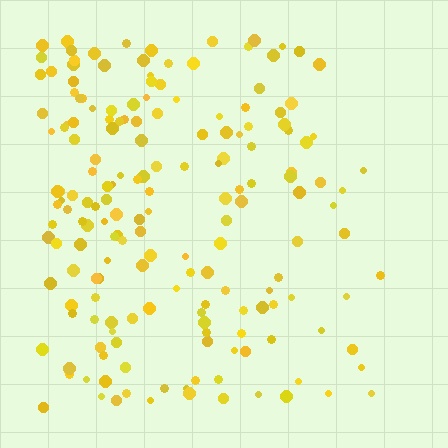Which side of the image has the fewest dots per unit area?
The right.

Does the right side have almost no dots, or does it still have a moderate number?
Still a moderate number, just noticeably fewer than the left.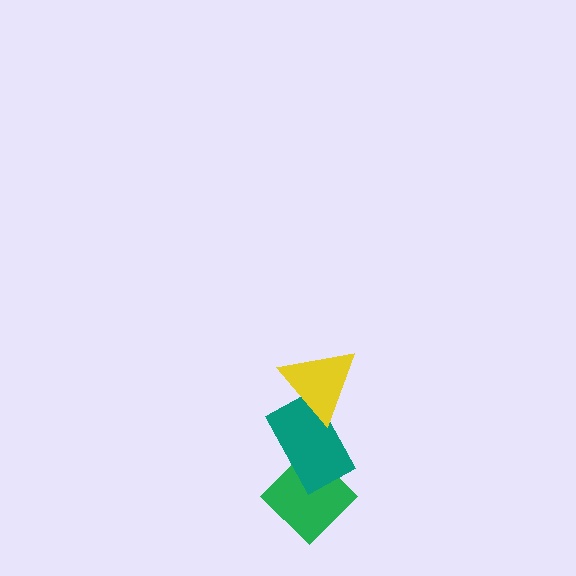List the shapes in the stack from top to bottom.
From top to bottom: the yellow triangle, the teal rectangle, the green diamond.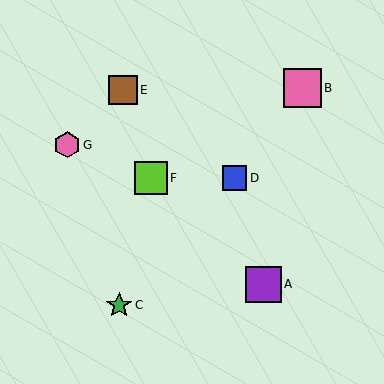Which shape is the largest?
The pink square (labeled B) is the largest.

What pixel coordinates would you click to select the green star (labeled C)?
Click at (119, 305) to select the green star C.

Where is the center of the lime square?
The center of the lime square is at (151, 178).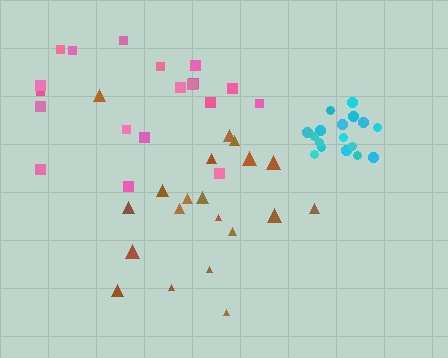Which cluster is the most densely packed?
Cyan.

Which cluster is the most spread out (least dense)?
Brown.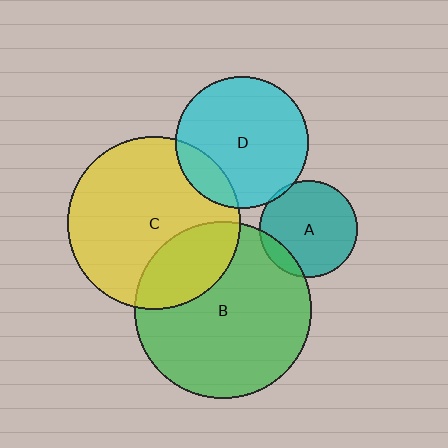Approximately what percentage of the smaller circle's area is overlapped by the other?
Approximately 15%.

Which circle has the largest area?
Circle B (green).